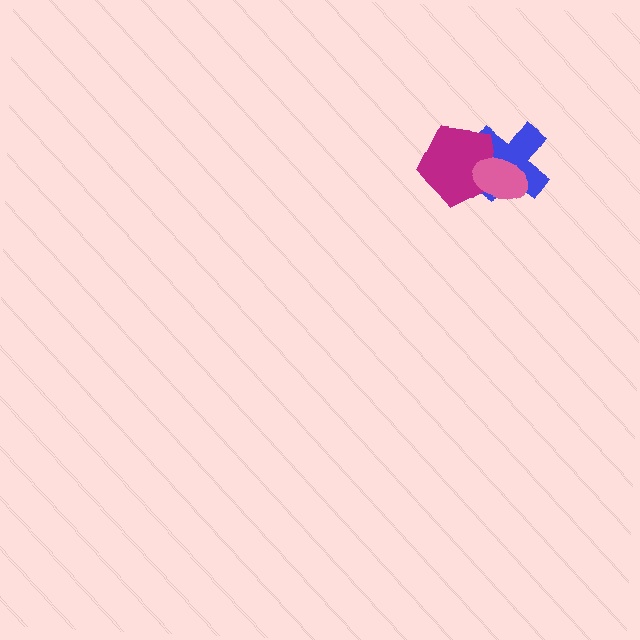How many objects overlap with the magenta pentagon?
2 objects overlap with the magenta pentagon.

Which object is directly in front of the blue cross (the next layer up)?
The magenta pentagon is directly in front of the blue cross.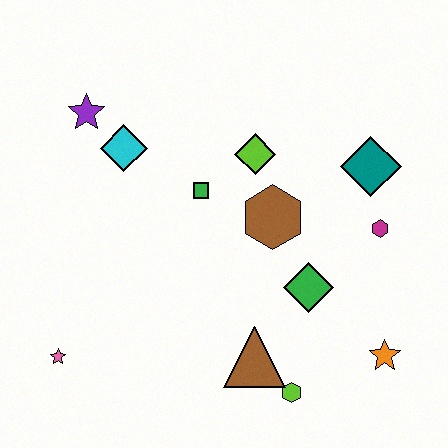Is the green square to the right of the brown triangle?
No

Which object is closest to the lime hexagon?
The brown triangle is closest to the lime hexagon.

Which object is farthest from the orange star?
The purple star is farthest from the orange star.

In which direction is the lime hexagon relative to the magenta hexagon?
The lime hexagon is below the magenta hexagon.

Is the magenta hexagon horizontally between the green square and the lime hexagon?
No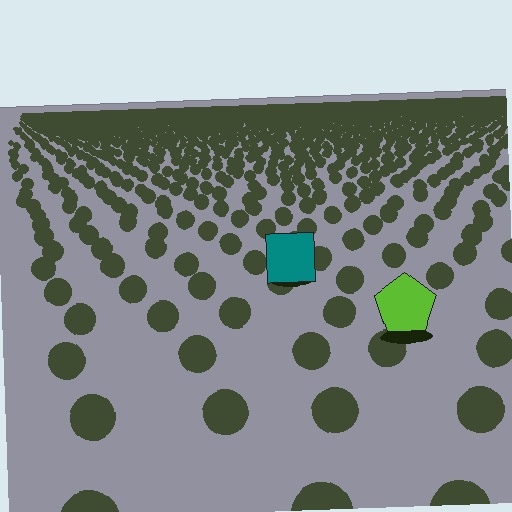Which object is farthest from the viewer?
The teal square is farthest from the viewer. It appears smaller and the ground texture around it is denser.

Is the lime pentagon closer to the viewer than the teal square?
Yes. The lime pentagon is closer — you can tell from the texture gradient: the ground texture is coarser near it.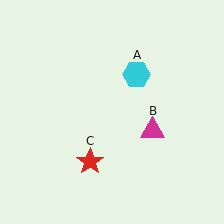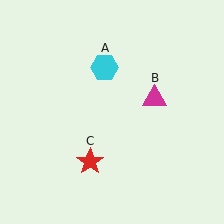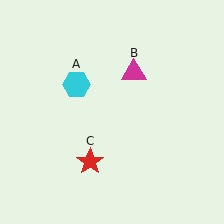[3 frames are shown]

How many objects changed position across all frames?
2 objects changed position: cyan hexagon (object A), magenta triangle (object B).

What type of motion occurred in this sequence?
The cyan hexagon (object A), magenta triangle (object B) rotated counterclockwise around the center of the scene.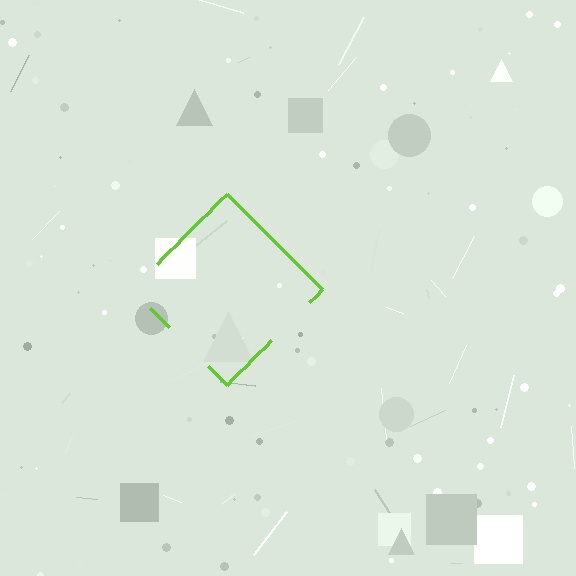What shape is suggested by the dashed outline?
The dashed outline suggests a diamond.